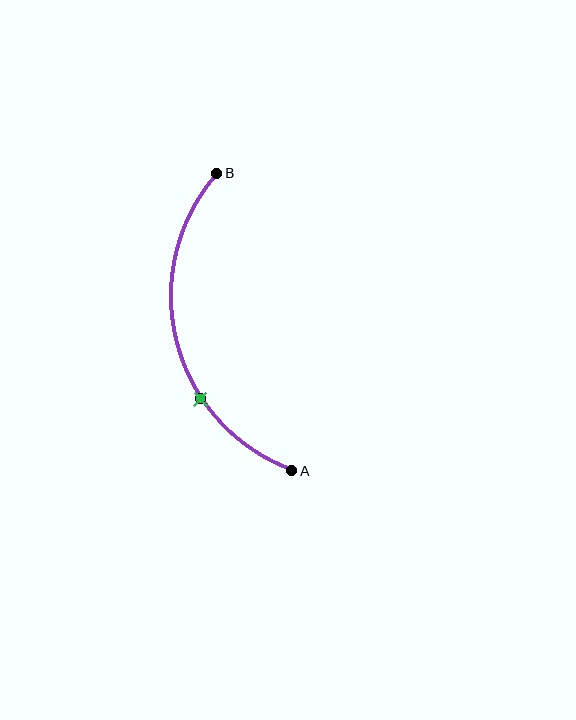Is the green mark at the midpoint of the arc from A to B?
No. The green mark lies on the arc but is closer to endpoint A. The arc midpoint would be at the point on the curve equidistant along the arc from both A and B.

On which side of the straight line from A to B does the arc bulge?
The arc bulges to the left of the straight line connecting A and B.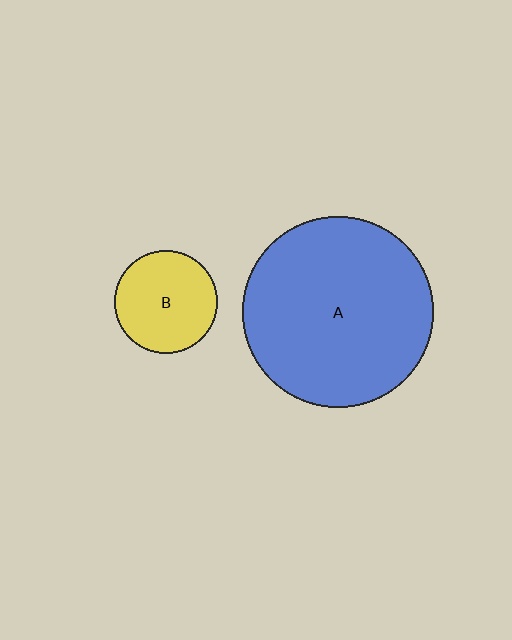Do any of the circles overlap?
No, none of the circles overlap.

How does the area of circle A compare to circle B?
Approximately 3.5 times.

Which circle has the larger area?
Circle A (blue).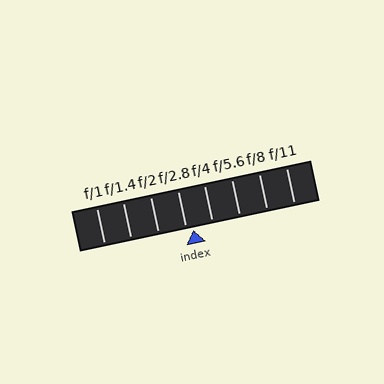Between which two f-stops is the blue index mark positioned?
The index mark is between f/2.8 and f/4.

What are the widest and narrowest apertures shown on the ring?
The widest aperture shown is f/1 and the narrowest is f/11.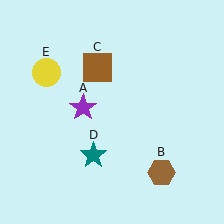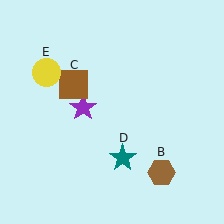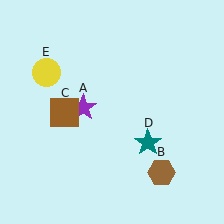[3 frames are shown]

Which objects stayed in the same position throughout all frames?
Purple star (object A) and brown hexagon (object B) and yellow circle (object E) remained stationary.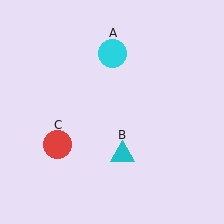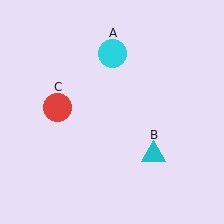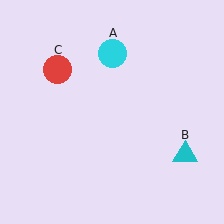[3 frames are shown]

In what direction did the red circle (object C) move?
The red circle (object C) moved up.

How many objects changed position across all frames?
2 objects changed position: cyan triangle (object B), red circle (object C).